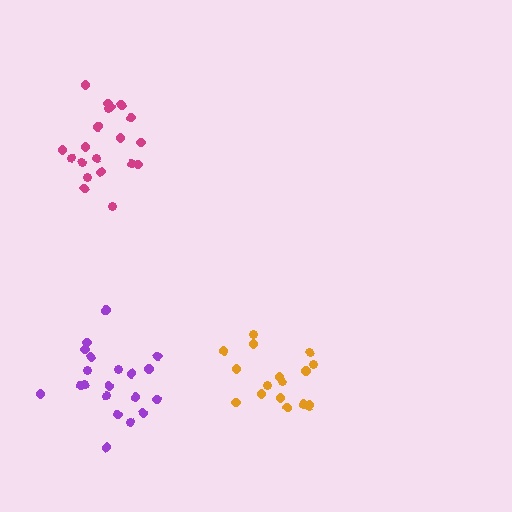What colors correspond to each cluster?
The clusters are colored: magenta, orange, purple.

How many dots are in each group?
Group 1: 20 dots, Group 2: 17 dots, Group 3: 20 dots (57 total).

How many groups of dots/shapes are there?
There are 3 groups.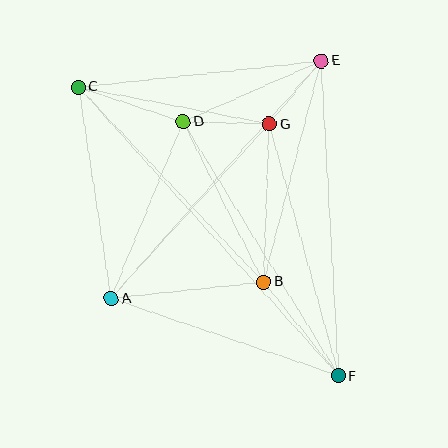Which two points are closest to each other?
Points E and G are closest to each other.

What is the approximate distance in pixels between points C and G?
The distance between C and G is approximately 195 pixels.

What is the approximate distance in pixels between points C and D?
The distance between C and D is approximately 111 pixels.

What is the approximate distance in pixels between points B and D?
The distance between B and D is approximately 179 pixels.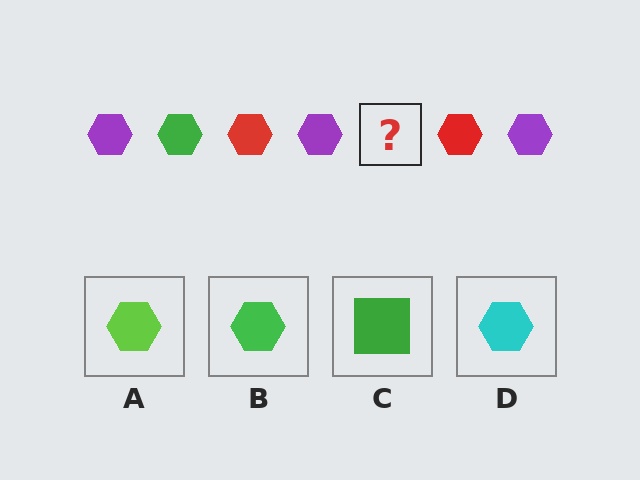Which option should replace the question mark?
Option B.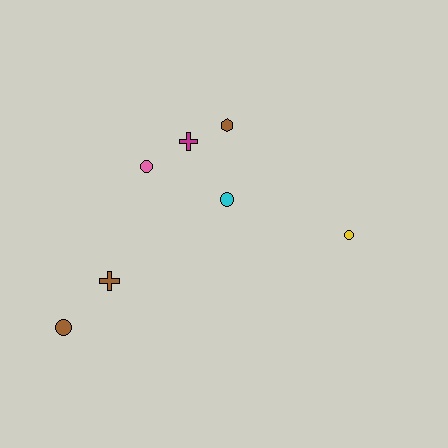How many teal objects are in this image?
There are no teal objects.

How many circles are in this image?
There are 4 circles.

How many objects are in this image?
There are 7 objects.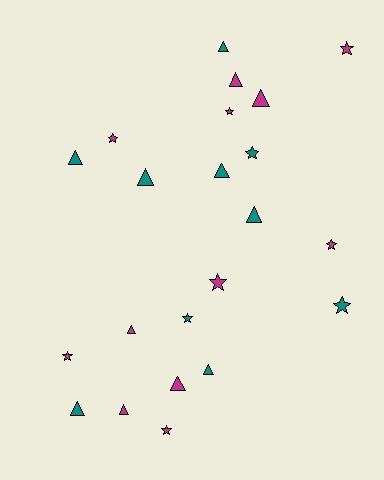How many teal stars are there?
There are 3 teal stars.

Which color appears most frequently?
Magenta, with 12 objects.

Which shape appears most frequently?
Triangle, with 12 objects.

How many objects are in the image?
There are 22 objects.